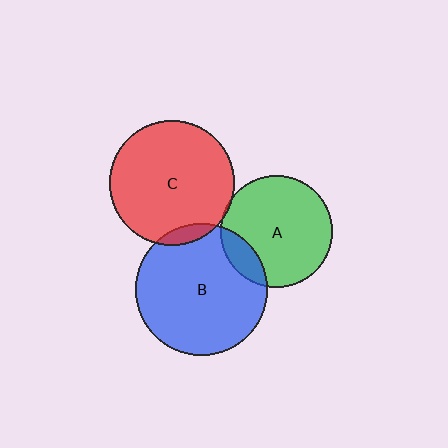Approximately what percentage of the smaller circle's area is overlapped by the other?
Approximately 5%.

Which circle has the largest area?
Circle B (blue).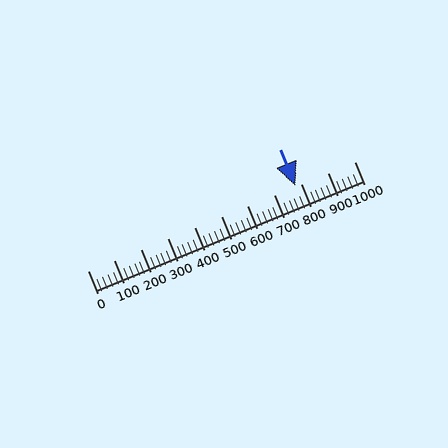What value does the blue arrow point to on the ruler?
The blue arrow points to approximately 780.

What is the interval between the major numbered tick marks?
The major tick marks are spaced 100 units apart.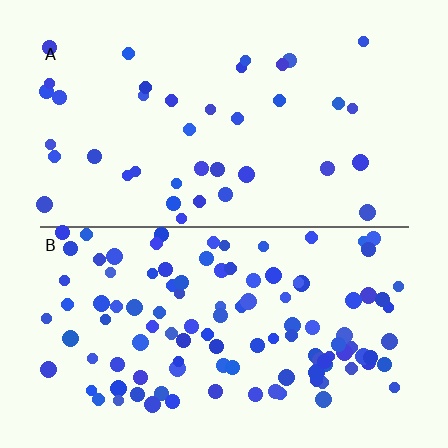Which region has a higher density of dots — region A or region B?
B (the bottom).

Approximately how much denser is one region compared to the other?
Approximately 2.9× — region B over region A.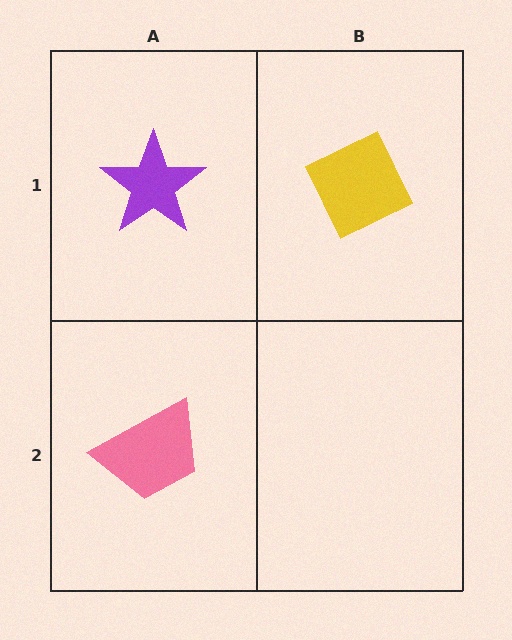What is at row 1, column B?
A yellow diamond.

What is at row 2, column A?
A pink trapezoid.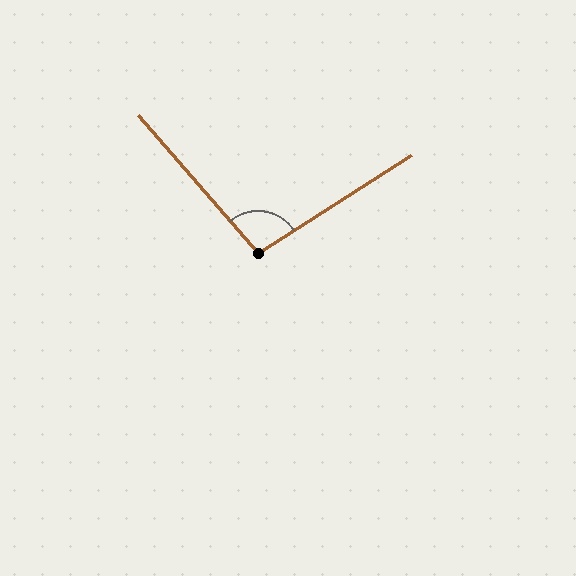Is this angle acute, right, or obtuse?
It is obtuse.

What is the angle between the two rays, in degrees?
Approximately 98 degrees.